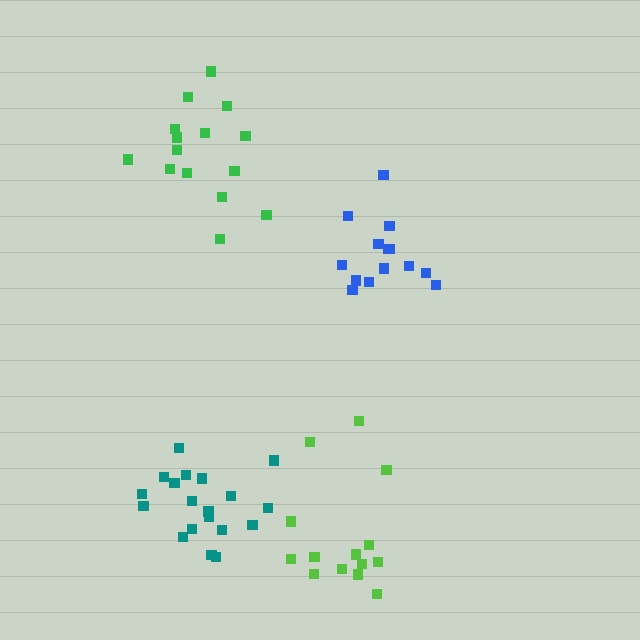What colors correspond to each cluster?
The clusters are colored: green, lime, blue, teal.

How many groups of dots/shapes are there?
There are 4 groups.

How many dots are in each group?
Group 1: 15 dots, Group 2: 14 dots, Group 3: 14 dots, Group 4: 19 dots (62 total).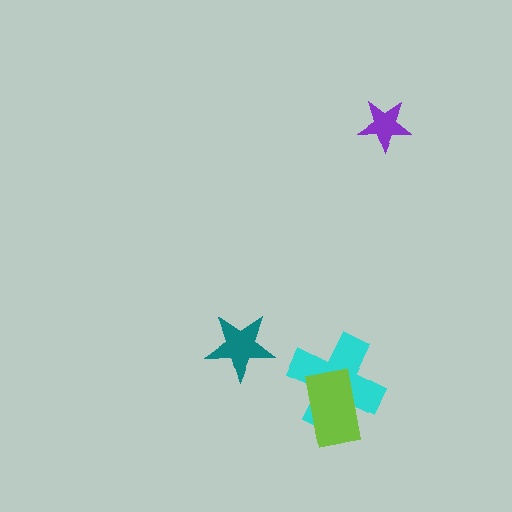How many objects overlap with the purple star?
0 objects overlap with the purple star.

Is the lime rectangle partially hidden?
No, no other shape covers it.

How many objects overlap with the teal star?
0 objects overlap with the teal star.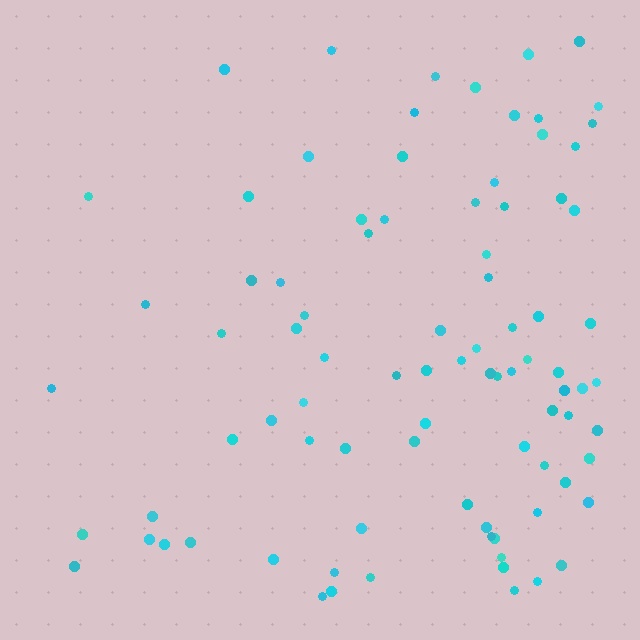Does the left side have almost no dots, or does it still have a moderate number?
Still a moderate number, just noticeably fewer than the right.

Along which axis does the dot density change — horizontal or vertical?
Horizontal.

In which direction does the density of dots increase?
From left to right, with the right side densest.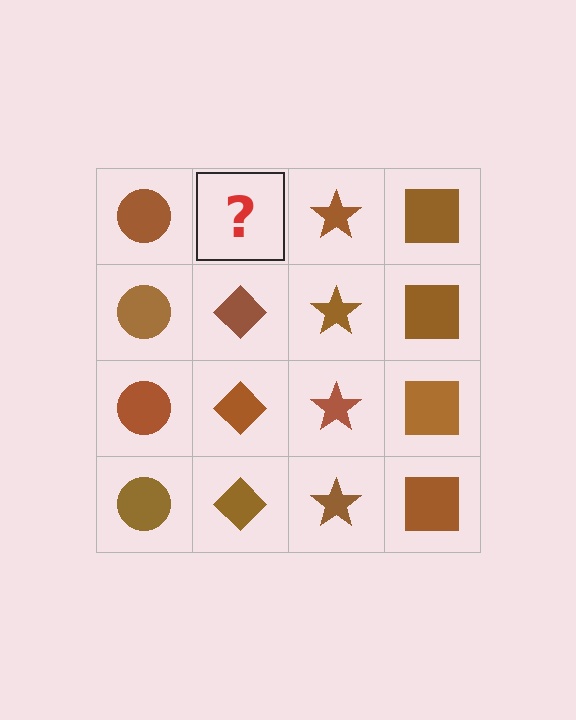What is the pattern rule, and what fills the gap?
The rule is that each column has a consistent shape. The gap should be filled with a brown diamond.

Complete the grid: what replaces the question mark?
The question mark should be replaced with a brown diamond.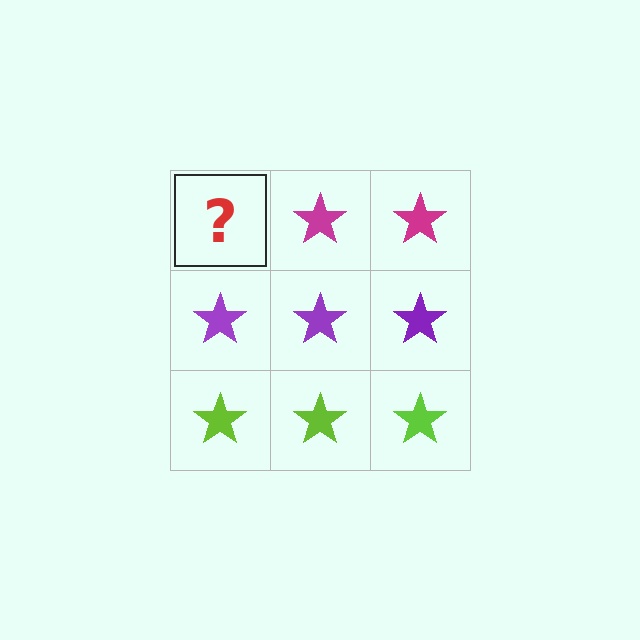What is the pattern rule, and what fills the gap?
The rule is that each row has a consistent color. The gap should be filled with a magenta star.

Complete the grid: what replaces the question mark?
The question mark should be replaced with a magenta star.